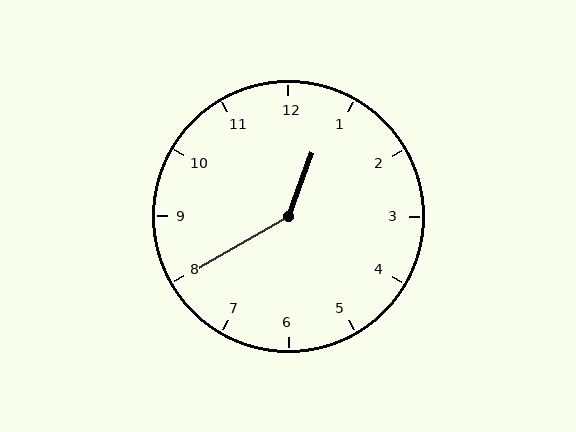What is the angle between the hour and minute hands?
Approximately 140 degrees.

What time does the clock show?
12:40.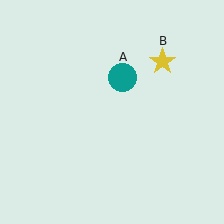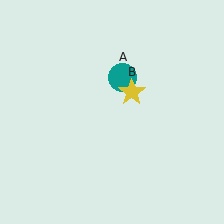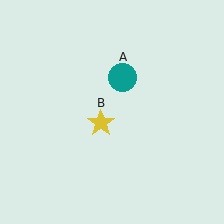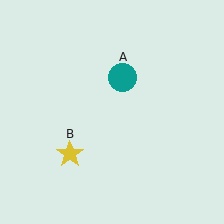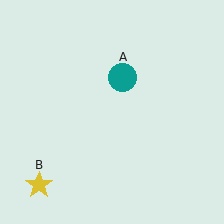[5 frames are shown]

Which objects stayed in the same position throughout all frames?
Teal circle (object A) remained stationary.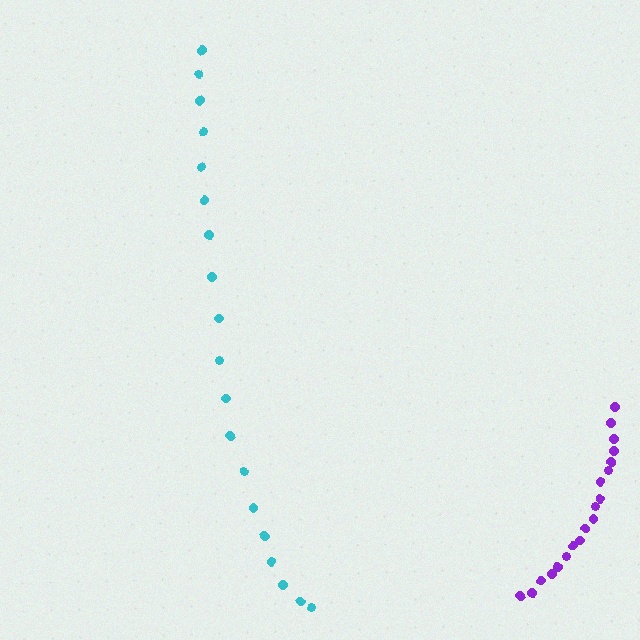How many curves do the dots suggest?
There are 2 distinct paths.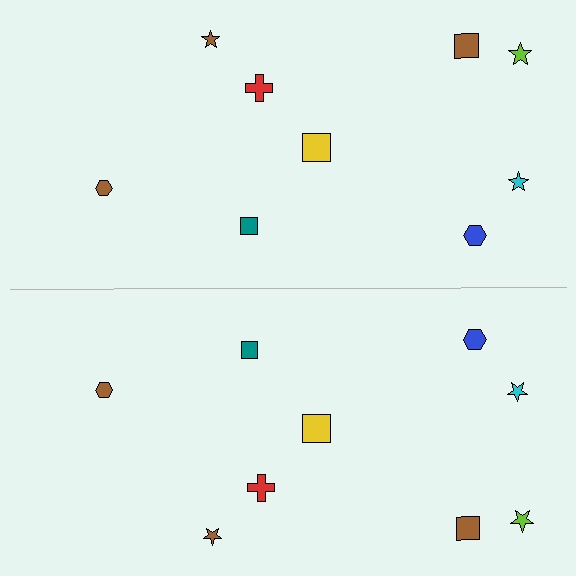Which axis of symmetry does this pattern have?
The pattern has a horizontal axis of symmetry running through the center of the image.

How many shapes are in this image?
There are 18 shapes in this image.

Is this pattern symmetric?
Yes, this pattern has bilateral (reflection) symmetry.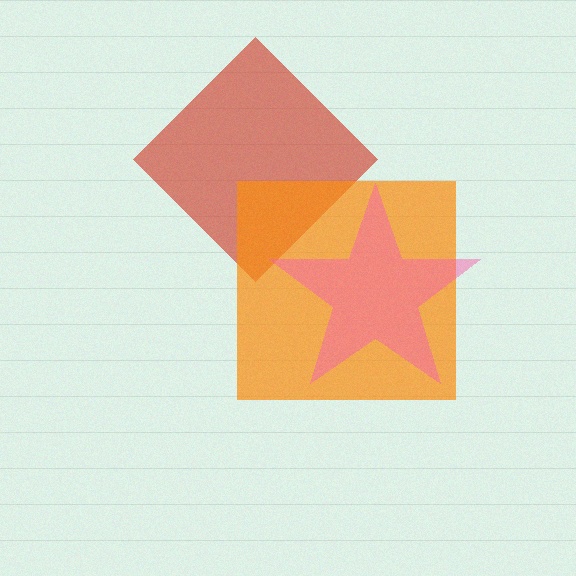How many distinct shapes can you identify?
There are 3 distinct shapes: a red diamond, an orange square, a pink star.